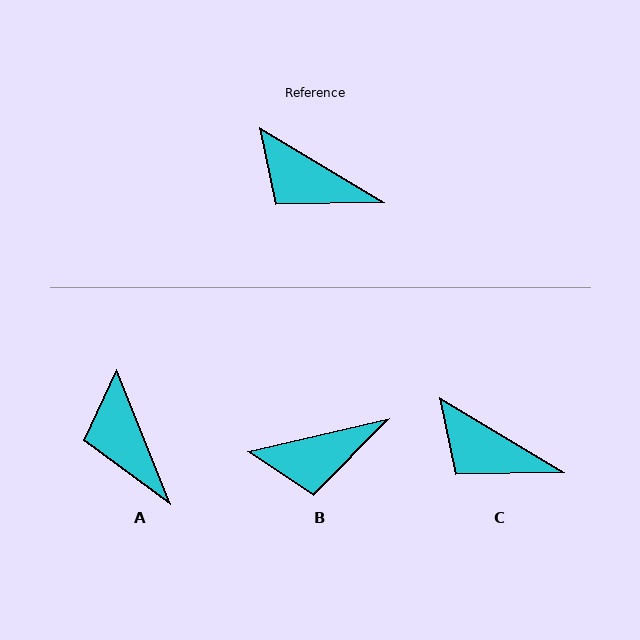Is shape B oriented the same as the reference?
No, it is off by about 44 degrees.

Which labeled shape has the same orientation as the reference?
C.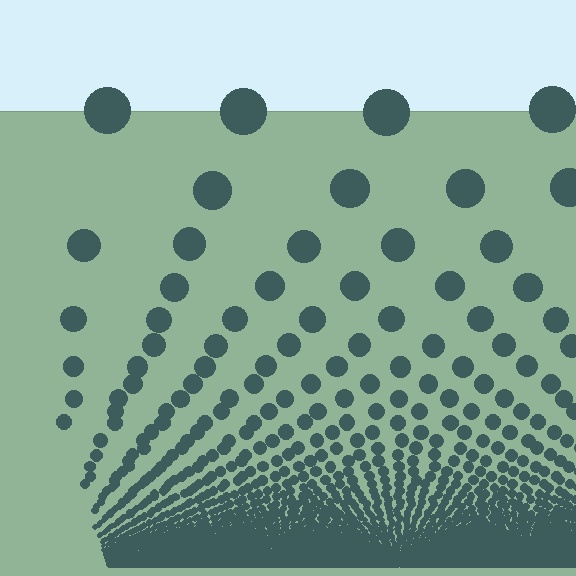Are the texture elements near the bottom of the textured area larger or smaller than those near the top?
Smaller. The gradient is inverted — elements near the bottom are smaller and denser.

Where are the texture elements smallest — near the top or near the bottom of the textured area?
Near the bottom.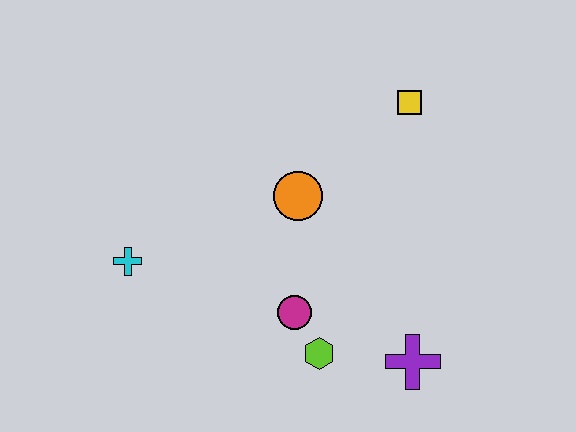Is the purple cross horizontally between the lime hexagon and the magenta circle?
No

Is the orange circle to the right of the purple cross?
No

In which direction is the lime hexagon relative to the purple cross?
The lime hexagon is to the left of the purple cross.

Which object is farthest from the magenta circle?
The yellow square is farthest from the magenta circle.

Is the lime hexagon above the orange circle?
No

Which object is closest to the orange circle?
The magenta circle is closest to the orange circle.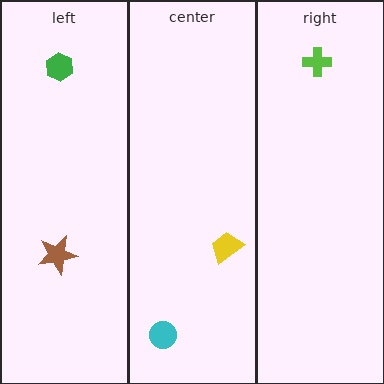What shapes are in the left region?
The green hexagon, the brown star.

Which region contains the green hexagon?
The left region.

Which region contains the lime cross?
The right region.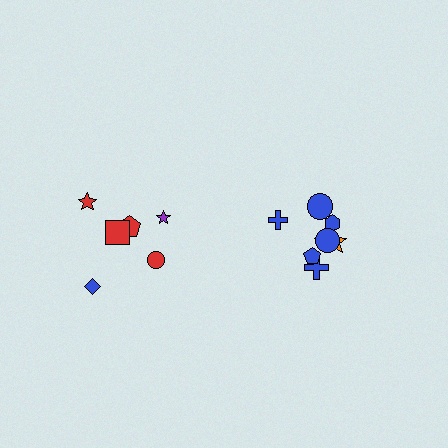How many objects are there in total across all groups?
There are 14 objects.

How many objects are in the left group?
There are 6 objects.